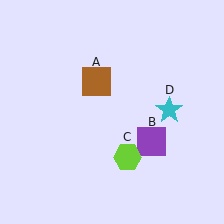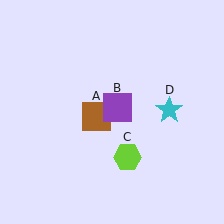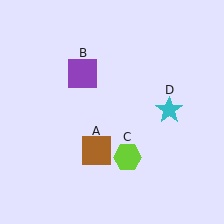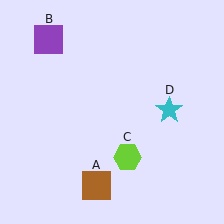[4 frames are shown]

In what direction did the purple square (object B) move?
The purple square (object B) moved up and to the left.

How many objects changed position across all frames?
2 objects changed position: brown square (object A), purple square (object B).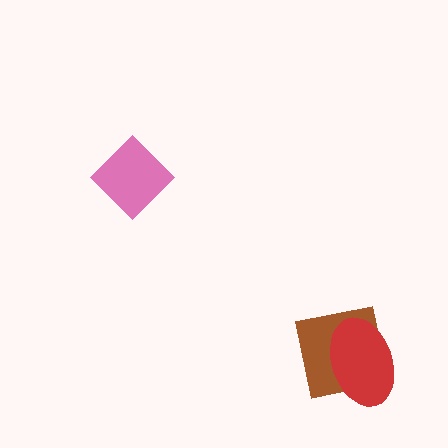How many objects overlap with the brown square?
1 object overlaps with the brown square.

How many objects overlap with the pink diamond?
0 objects overlap with the pink diamond.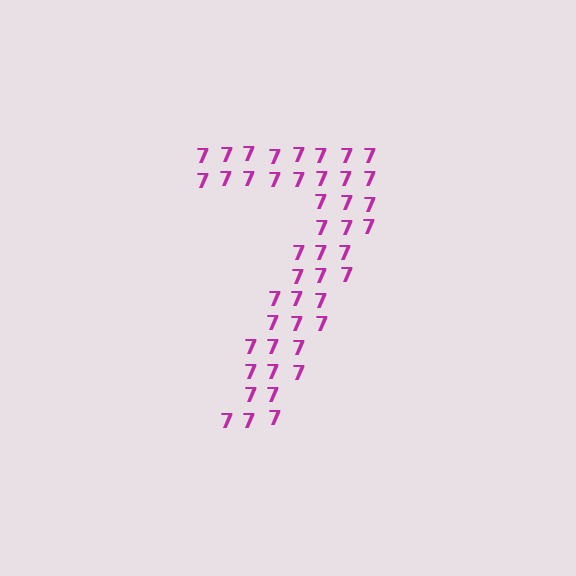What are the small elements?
The small elements are digit 7's.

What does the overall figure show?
The overall figure shows the digit 7.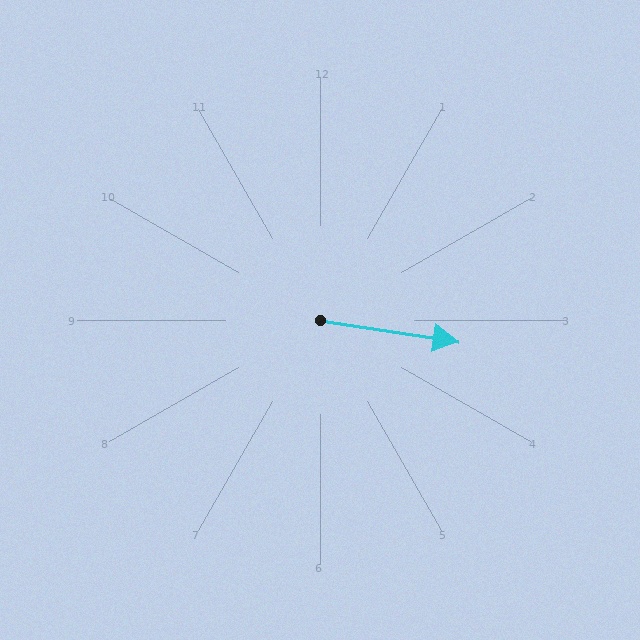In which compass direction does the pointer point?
East.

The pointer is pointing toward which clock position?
Roughly 3 o'clock.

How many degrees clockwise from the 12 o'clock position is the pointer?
Approximately 99 degrees.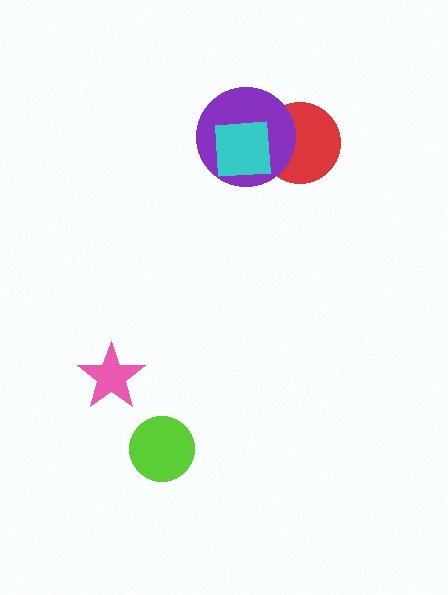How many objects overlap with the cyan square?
2 objects overlap with the cyan square.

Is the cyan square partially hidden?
No, no other shape covers it.